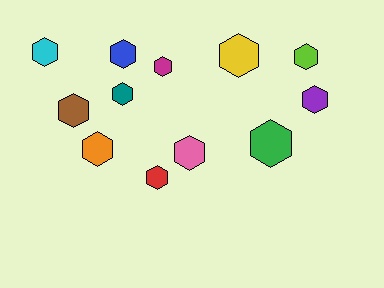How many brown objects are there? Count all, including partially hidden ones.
There is 1 brown object.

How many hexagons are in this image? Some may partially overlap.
There are 12 hexagons.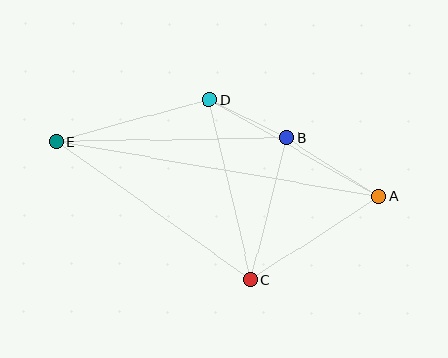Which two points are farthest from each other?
Points A and E are farthest from each other.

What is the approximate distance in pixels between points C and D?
The distance between C and D is approximately 185 pixels.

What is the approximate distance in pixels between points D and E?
The distance between D and E is approximately 158 pixels.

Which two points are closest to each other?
Points B and D are closest to each other.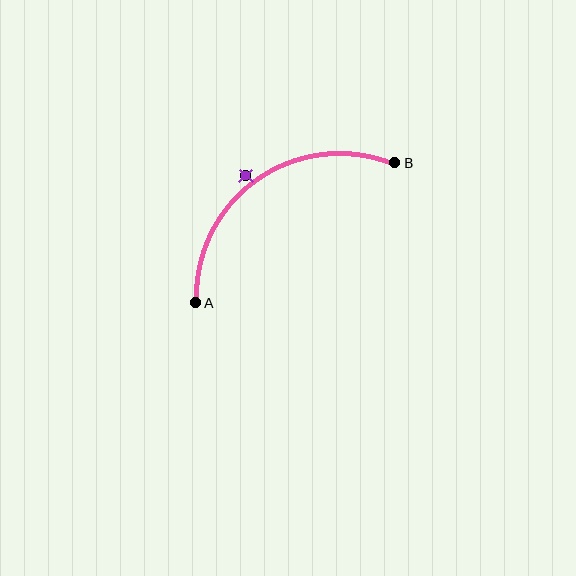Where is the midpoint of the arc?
The arc midpoint is the point on the curve farthest from the straight line joining A and B. It sits above and to the left of that line.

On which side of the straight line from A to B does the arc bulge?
The arc bulges above and to the left of the straight line connecting A and B.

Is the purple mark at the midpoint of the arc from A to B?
No — the purple mark does not lie on the arc at all. It sits slightly outside the curve.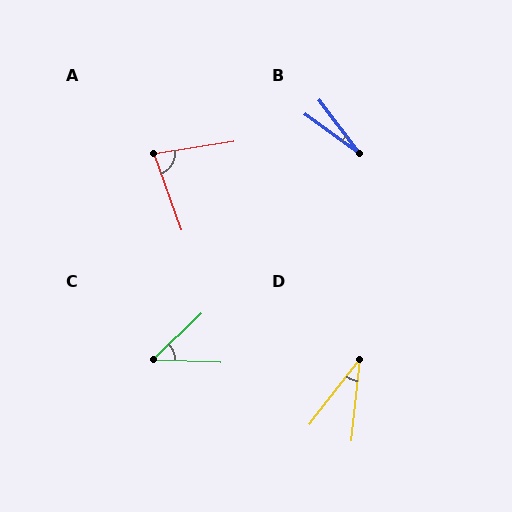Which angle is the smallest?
B, at approximately 17 degrees.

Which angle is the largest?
A, at approximately 79 degrees.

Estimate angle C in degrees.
Approximately 46 degrees.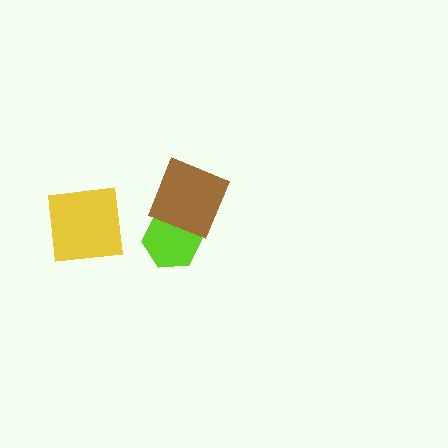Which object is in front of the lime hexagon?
The brown diamond is in front of the lime hexagon.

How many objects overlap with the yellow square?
0 objects overlap with the yellow square.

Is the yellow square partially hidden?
No, no other shape covers it.